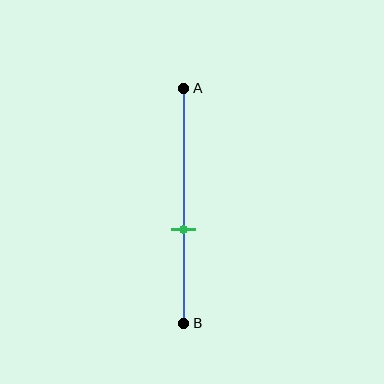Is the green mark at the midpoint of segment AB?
No, the mark is at about 60% from A, not at the 50% midpoint.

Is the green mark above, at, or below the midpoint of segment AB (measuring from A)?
The green mark is below the midpoint of segment AB.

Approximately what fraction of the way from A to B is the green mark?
The green mark is approximately 60% of the way from A to B.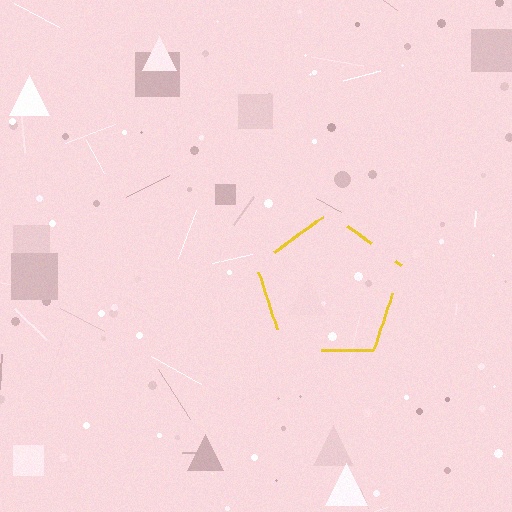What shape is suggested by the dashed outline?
The dashed outline suggests a pentagon.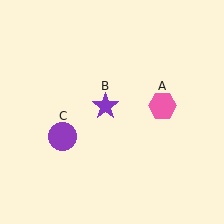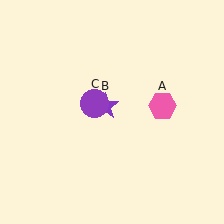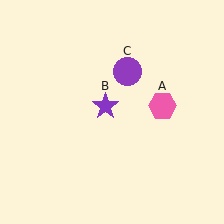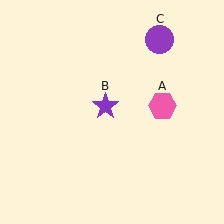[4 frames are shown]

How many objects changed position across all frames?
1 object changed position: purple circle (object C).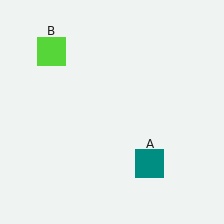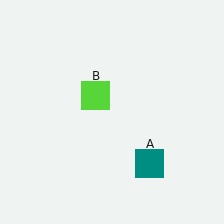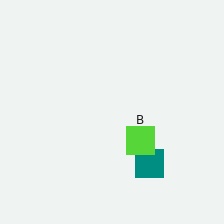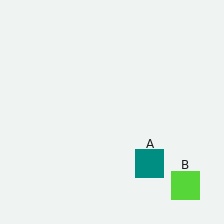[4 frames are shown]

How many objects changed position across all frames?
1 object changed position: lime square (object B).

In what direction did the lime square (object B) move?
The lime square (object B) moved down and to the right.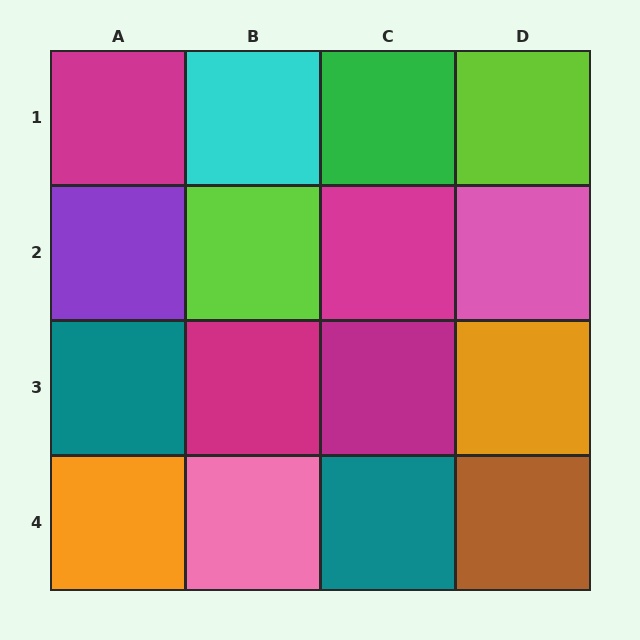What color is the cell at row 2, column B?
Lime.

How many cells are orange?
2 cells are orange.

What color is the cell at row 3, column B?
Magenta.